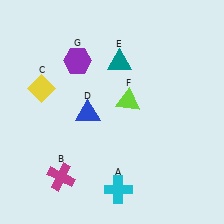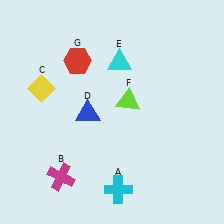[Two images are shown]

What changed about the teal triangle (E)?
In Image 1, E is teal. In Image 2, it changed to cyan.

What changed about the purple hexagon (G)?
In Image 1, G is purple. In Image 2, it changed to red.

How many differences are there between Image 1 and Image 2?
There are 2 differences between the two images.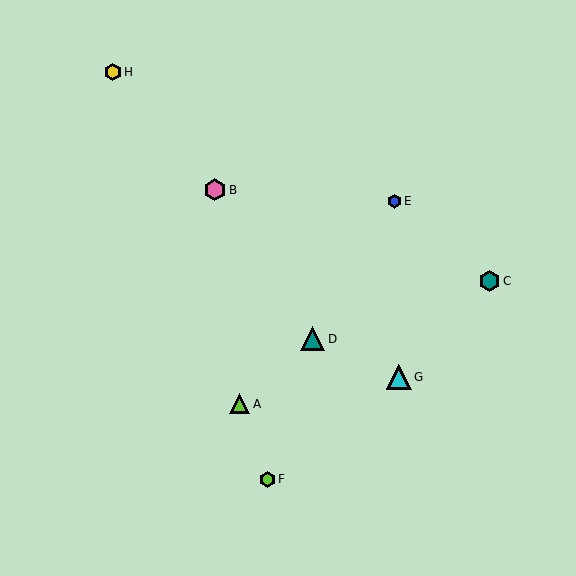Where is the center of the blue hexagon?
The center of the blue hexagon is at (395, 201).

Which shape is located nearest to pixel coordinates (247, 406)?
The lime triangle (labeled A) at (240, 404) is nearest to that location.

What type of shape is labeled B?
Shape B is a pink hexagon.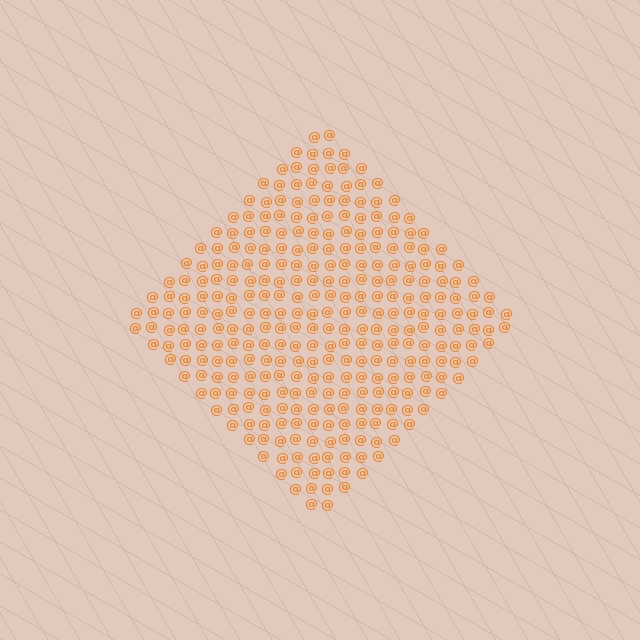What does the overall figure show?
The overall figure shows a diamond.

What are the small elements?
The small elements are at signs.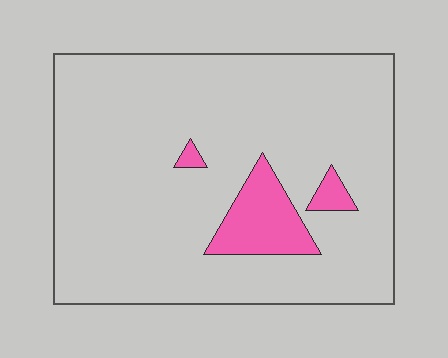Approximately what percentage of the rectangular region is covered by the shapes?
Approximately 10%.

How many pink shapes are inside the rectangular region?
3.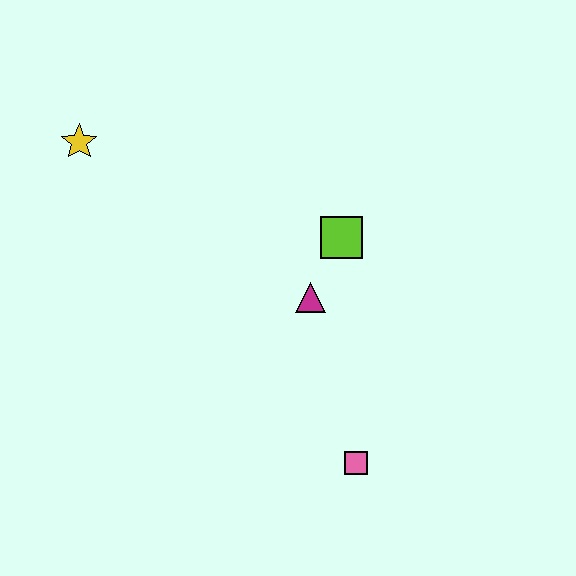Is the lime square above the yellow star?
No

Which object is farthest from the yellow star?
The pink square is farthest from the yellow star.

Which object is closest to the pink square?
The magenta triangle is closest to the pink square.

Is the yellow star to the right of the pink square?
No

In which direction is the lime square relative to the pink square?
The lime square is above the pink square.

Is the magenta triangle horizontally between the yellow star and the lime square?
Yes